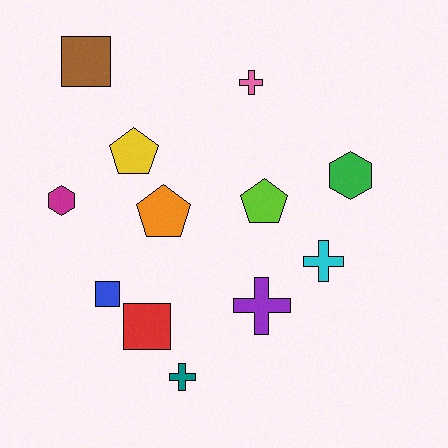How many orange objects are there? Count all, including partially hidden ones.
There is 1 orange object.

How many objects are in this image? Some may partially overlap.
There are 12 objects.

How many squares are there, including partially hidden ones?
There are 3 squares.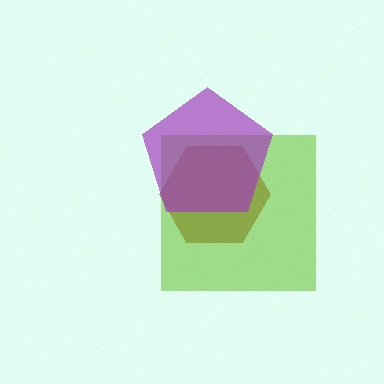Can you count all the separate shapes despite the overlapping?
Yes, there are 3 separate shapes.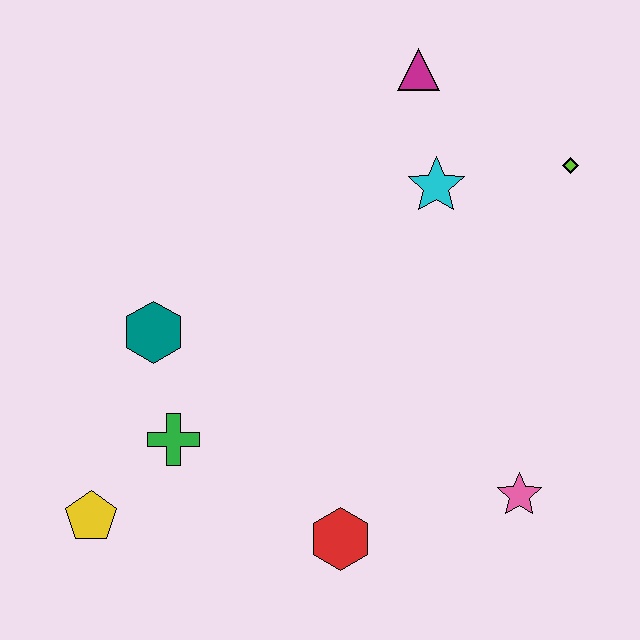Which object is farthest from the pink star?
The magenta triangle is farthest from the pink star.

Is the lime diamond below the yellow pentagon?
No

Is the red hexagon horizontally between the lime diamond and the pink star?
No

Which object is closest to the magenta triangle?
The cyan star is closest to the magenta triangle.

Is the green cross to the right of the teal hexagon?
Yes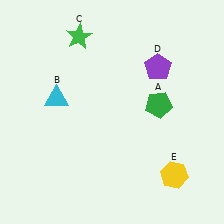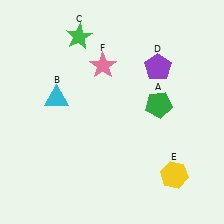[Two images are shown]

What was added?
A pink star (F) was added in Image 2.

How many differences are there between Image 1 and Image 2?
There is 1 difference between the two images.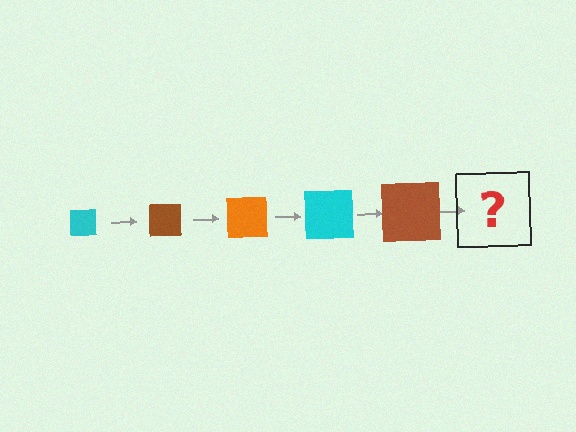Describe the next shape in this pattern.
It should be an orange square, larger than the previous one.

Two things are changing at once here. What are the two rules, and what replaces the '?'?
The two rules are that the square grows larger each step and the color cycles through cyan, brown, and orange. The '?' should be an orange square, larger than the previous one.